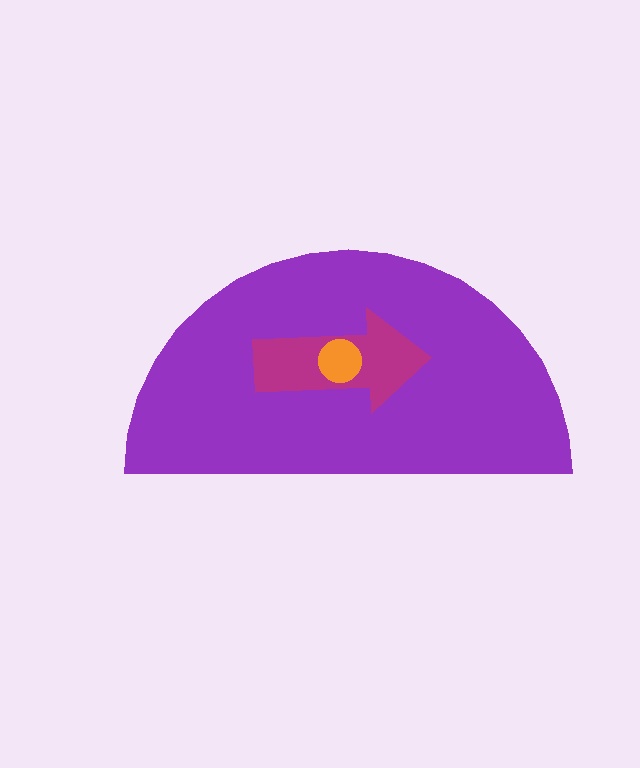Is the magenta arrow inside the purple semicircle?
Yes.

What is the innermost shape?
The orange circle.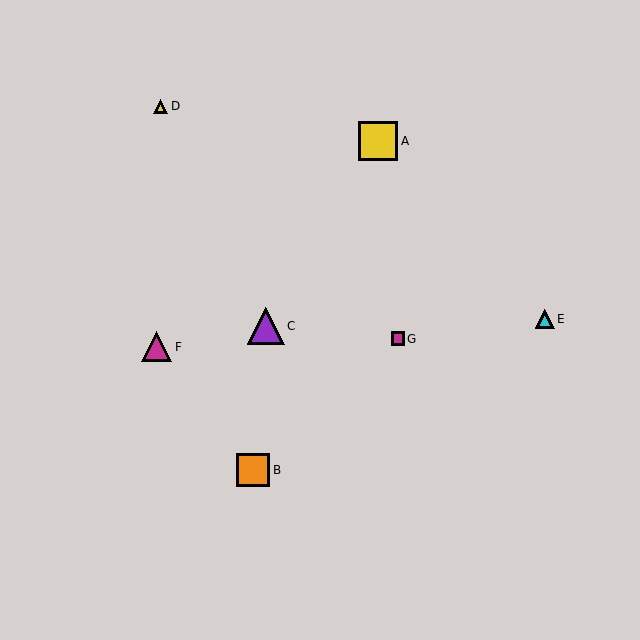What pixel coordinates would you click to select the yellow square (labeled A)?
Click at (378, 141) to select the yellow square A.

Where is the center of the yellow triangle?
The center of the yellow triangle is at (161, 106).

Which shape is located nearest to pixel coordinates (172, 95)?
The yellow triangle (labeled D) at (161, 106) is nearest to that location.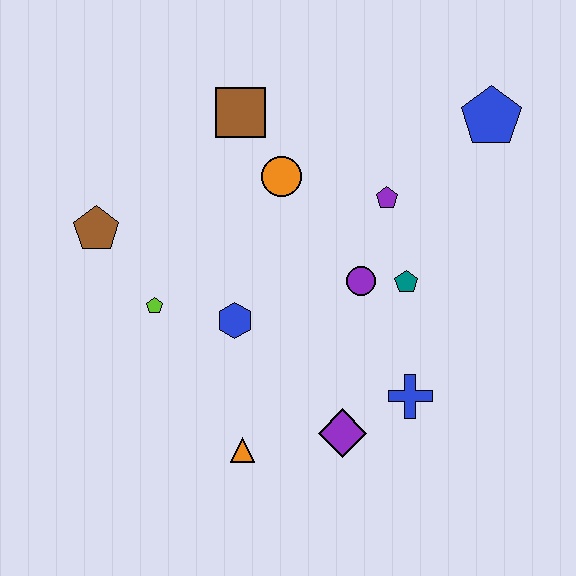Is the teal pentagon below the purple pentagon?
Yes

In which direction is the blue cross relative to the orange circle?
The blue cross is below the orange circle.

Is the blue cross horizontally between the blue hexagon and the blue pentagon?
Yes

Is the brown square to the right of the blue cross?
No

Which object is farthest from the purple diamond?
The blue pentagon is farthest from the purple diamond.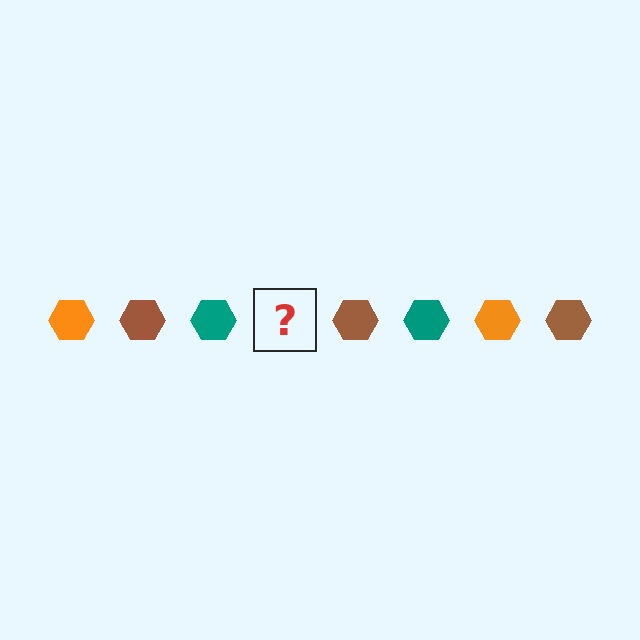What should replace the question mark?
The question mark should be replaced with an orange hexagon.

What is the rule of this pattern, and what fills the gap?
The rule is that the pattern cycles through orange, brown, teal hexagons. The gap should be filled with an orange hexagon.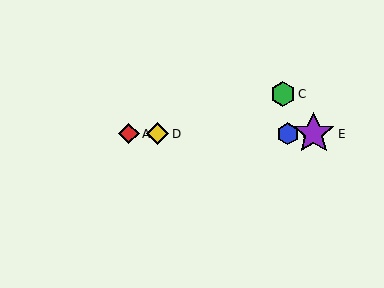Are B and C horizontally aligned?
No, B is at y≈134 and C is at y≈94.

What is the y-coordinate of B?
Object B is at y≈134.